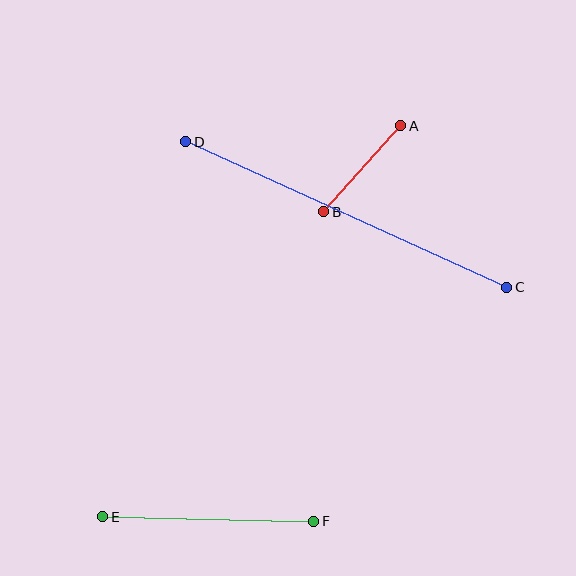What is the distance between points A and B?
The distance is approximately 116 pixels.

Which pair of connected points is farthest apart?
Points C and D are farthest apart.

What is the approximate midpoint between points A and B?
The midpoint is at approximately (362, 169) pixels.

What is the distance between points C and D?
The distance is approximately 353 pixels.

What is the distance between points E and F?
The distance is approximately 211 pixels.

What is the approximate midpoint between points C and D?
The midpoint is at approximately (346, 214) pixels.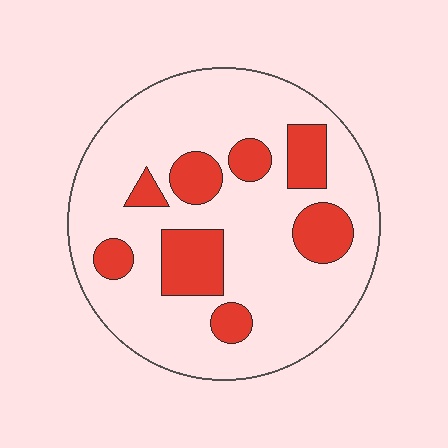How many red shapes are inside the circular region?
8.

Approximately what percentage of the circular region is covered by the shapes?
Approximately 20%.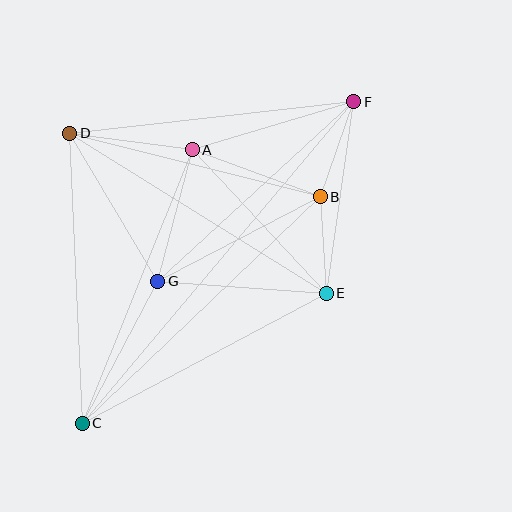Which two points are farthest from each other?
Points C and F are farthest from each other.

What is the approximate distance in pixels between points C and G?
The distance between C and G is approximately 160 pixels.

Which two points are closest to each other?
Points B and E are closest to each other.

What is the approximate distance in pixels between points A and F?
The distance between A and F is approximately 168 pixels.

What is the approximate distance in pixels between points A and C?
The distance between A and C is approximately 295 pixels.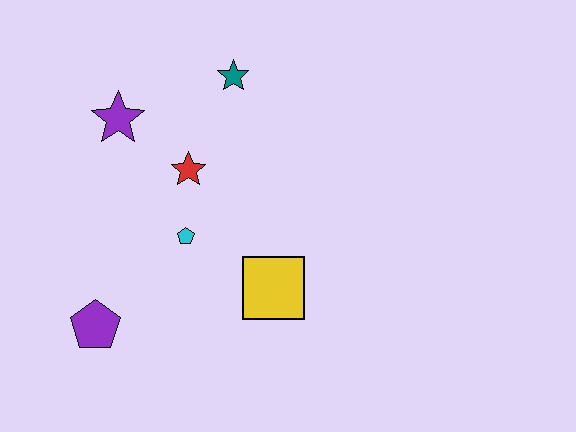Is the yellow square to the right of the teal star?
Yes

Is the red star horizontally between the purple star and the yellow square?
Yes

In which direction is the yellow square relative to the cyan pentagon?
The yellow square is to the right of the cyan pentagon.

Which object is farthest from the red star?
The purple pentagon is farthest from the red star.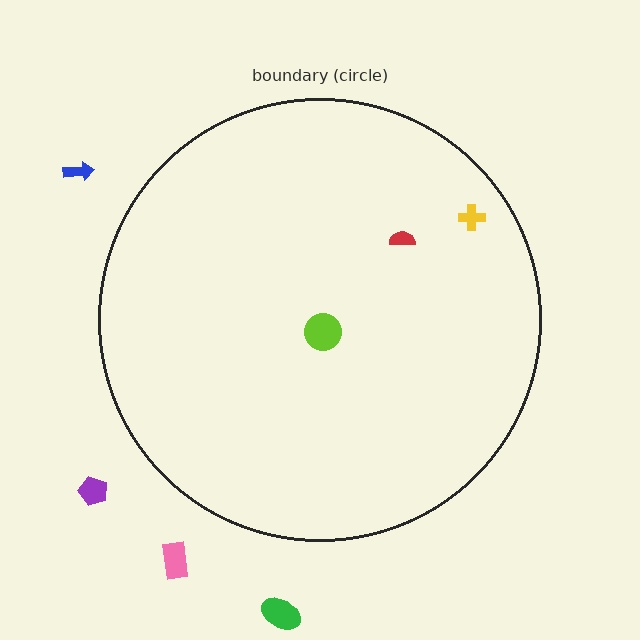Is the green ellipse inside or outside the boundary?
Outside.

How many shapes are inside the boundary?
3 inside, 4 outside.